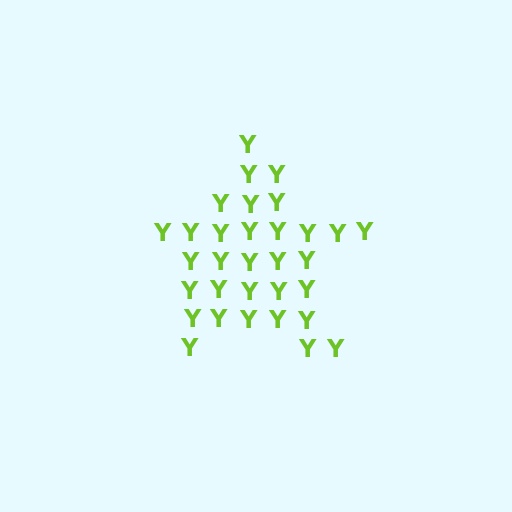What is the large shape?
The large shape is a star.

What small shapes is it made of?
It is made of small letter Y's.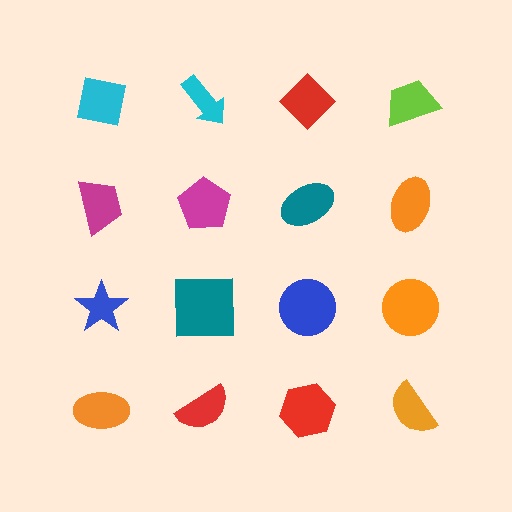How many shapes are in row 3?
4 shapes.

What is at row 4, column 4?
An orange semicircle.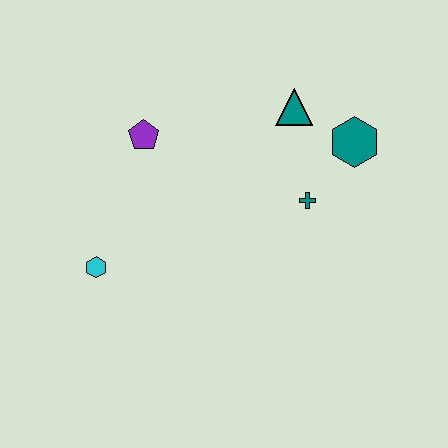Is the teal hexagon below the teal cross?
No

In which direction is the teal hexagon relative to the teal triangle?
The teal hexagon is to the right of the teal triangle.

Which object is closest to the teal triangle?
The teal hexagon is closest to the teal triangle.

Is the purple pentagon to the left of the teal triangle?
Yes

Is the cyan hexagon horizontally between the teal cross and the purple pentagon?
No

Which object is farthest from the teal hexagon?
The cyan hexagon is farthest from the teal hexagon.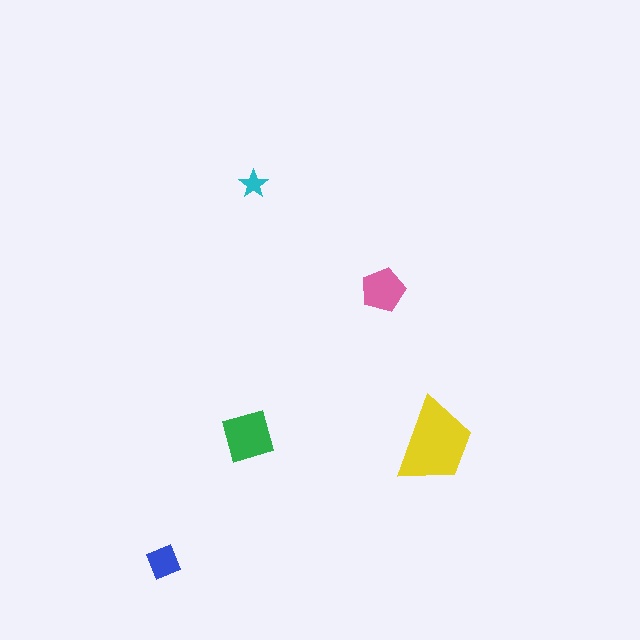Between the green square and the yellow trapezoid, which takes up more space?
The yellow trapezoid.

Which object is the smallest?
The cyan star.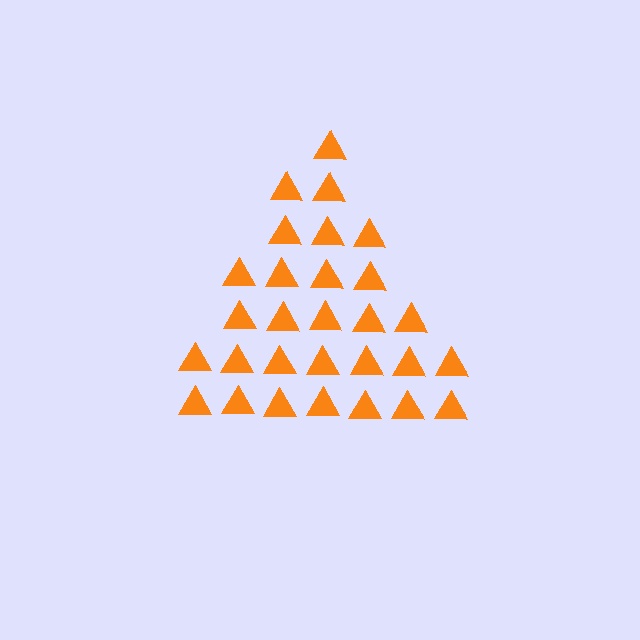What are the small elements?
The small elements are triangles.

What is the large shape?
The large shape is a triangle.